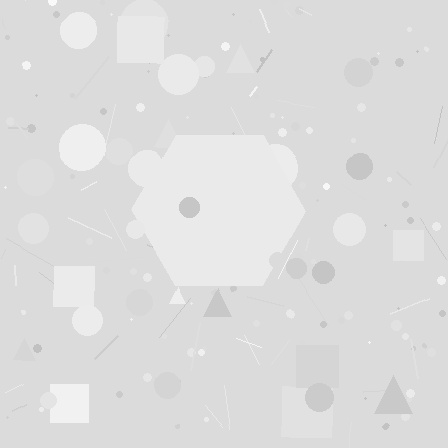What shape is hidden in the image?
A hexagon is hidden in the image.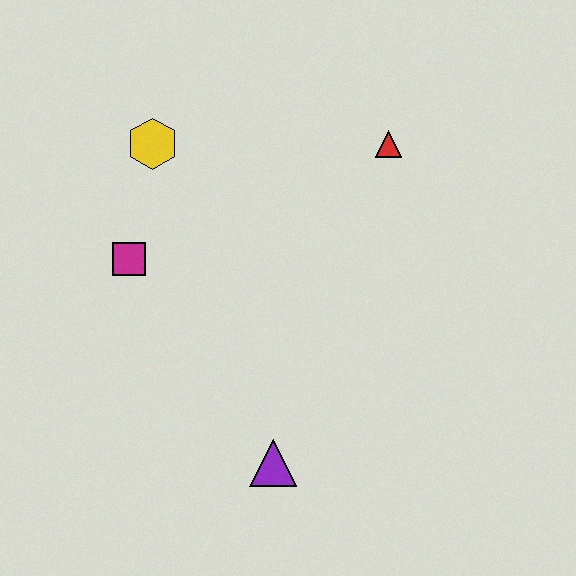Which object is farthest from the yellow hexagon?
The purple triangle is farthest from the yellow hexagon.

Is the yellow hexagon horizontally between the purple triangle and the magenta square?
Yes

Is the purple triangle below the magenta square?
Yes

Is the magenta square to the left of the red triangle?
Yes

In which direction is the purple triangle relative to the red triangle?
The purple triangle is below the red triangle.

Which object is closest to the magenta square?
The yellow hexagon is closest to the magenta square.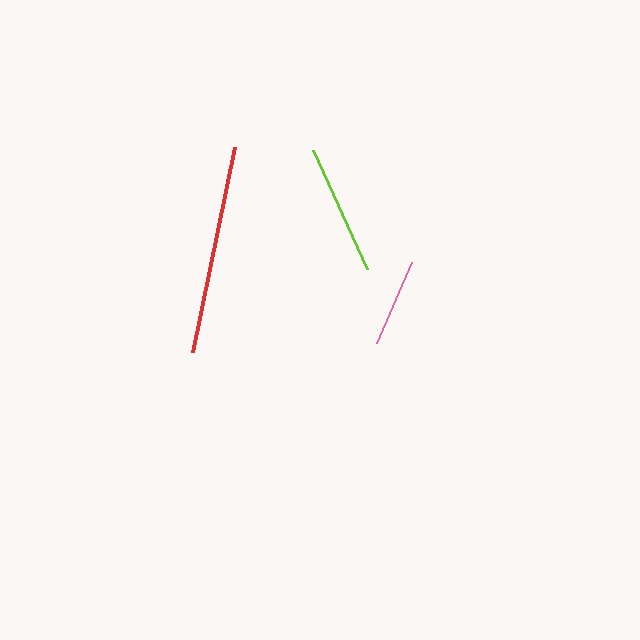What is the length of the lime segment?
The lime segment is approximately 130 pixels long.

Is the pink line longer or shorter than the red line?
The red line is longer than the pink line.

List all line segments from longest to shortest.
From longest to shortest: red, lime, pink.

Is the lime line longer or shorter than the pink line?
The lime line is longer than the pink line.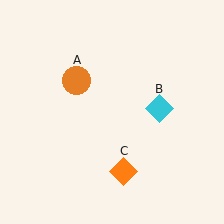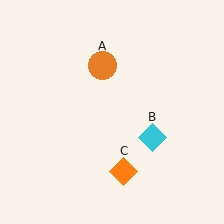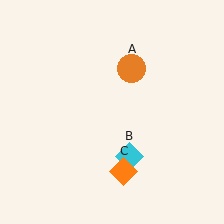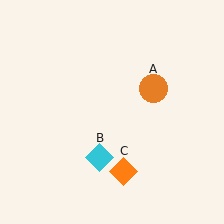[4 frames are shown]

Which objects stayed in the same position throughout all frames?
Orange diamond (object C) remained stationary.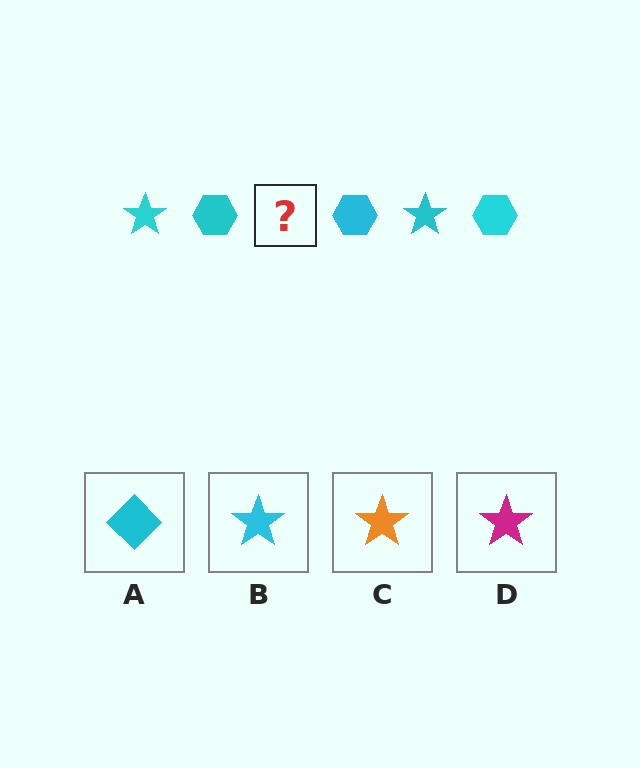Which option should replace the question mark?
Option B.